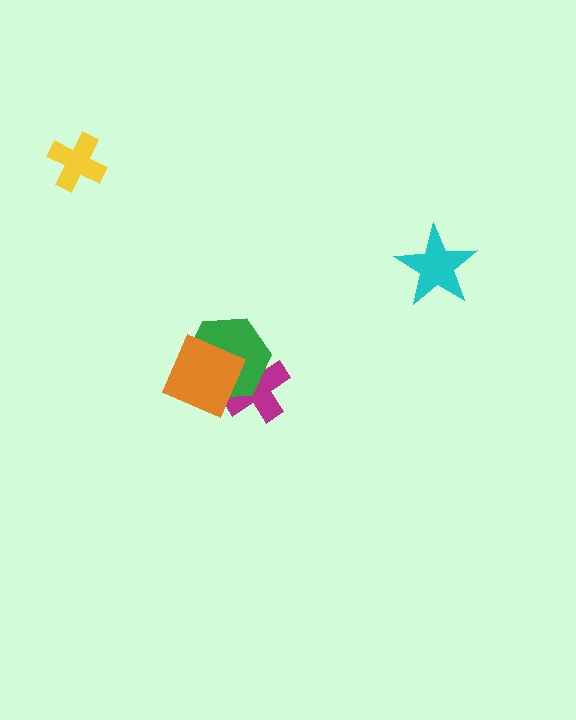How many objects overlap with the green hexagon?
2 objects overlap with the green hexagon.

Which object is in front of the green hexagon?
The orange square is in front of the green hexagon.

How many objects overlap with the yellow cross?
0 objects overlap with the yellow cross.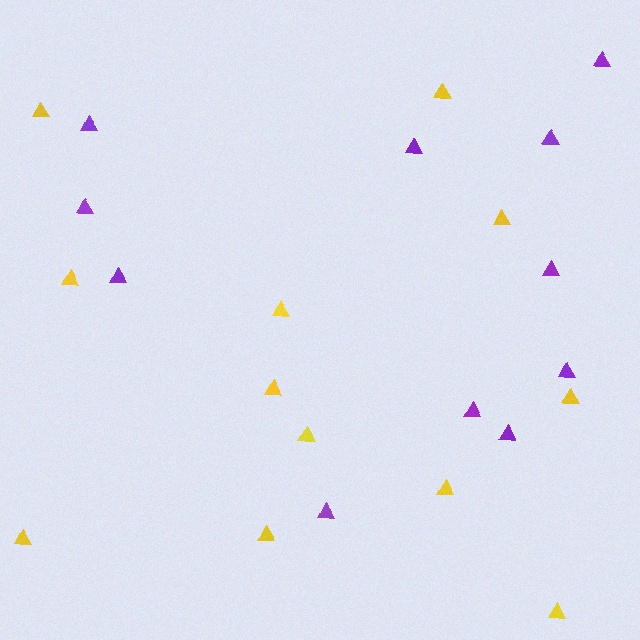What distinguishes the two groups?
There are 2 groups: one group of purple triangles (11) and one group of yellow triangles (12).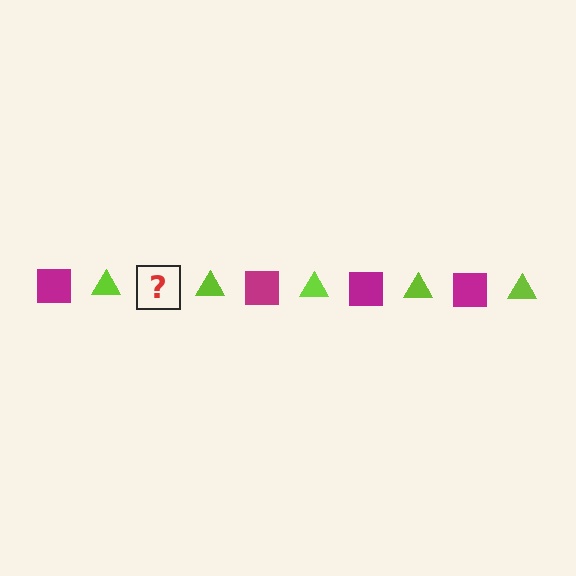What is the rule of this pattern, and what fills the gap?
The rule is that the pattern alternates between magenta square and lime triangle. The gap should be filled with a magenta square.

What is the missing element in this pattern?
The missing element is a magenta square.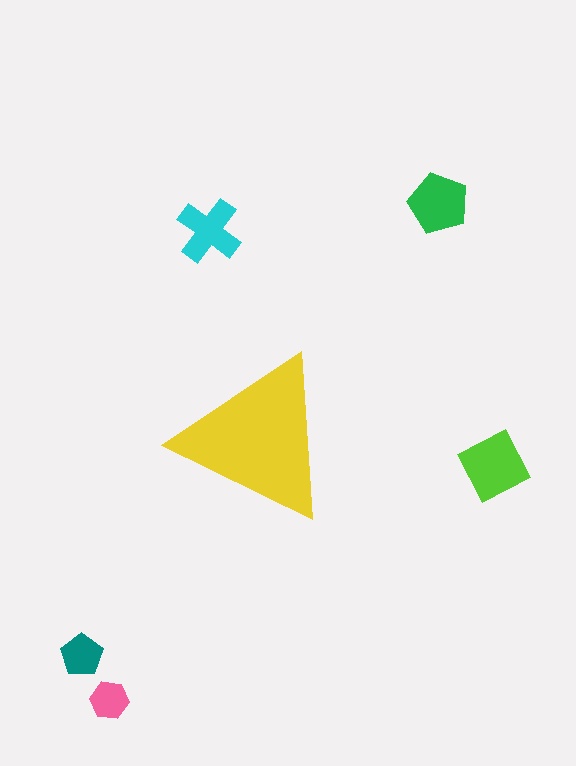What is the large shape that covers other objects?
A yellow triangle.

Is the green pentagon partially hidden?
No, the green pentagon is fully visible.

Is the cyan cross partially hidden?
No, the cyan cross is fully visible.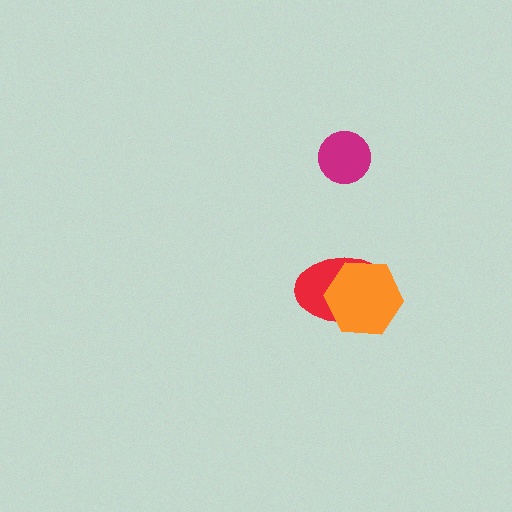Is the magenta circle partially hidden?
No, no other shape covers it.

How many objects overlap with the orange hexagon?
1 object overlaps with the orange hexagon.